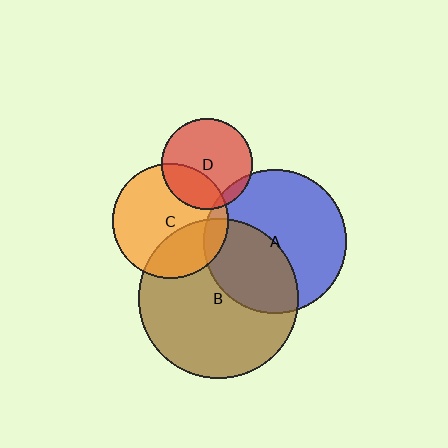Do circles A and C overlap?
Yes.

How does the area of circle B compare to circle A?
Approximately 1.2 times.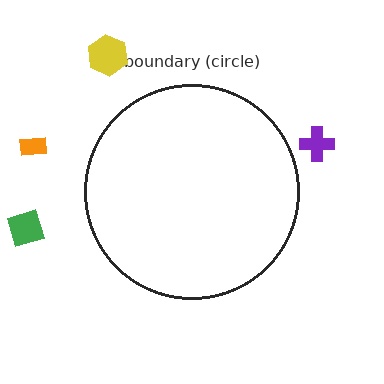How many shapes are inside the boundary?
0 inside, 4 outside.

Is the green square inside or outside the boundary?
Outside.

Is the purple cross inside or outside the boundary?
Outside.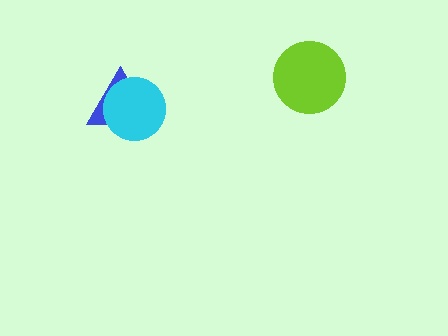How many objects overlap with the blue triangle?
1 object overlaps with the blue triangle.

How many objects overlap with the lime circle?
0 objects overlap with the lime circle.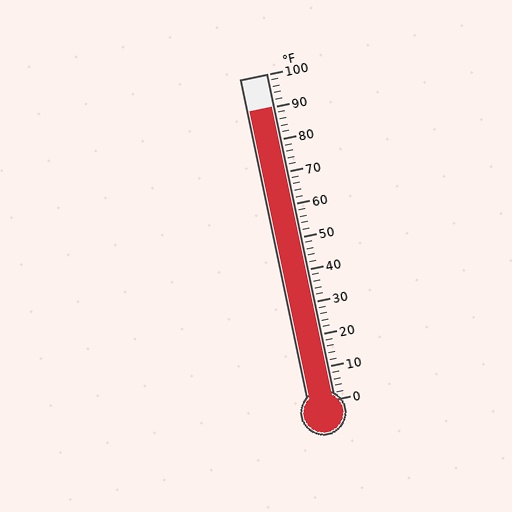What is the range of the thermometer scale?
The thermometer scale ranges from 0°F to 100°F.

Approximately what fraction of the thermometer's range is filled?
The thermometer is filled to approximately 90% of its range.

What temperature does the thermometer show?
The thermometer shows approximately 90°F.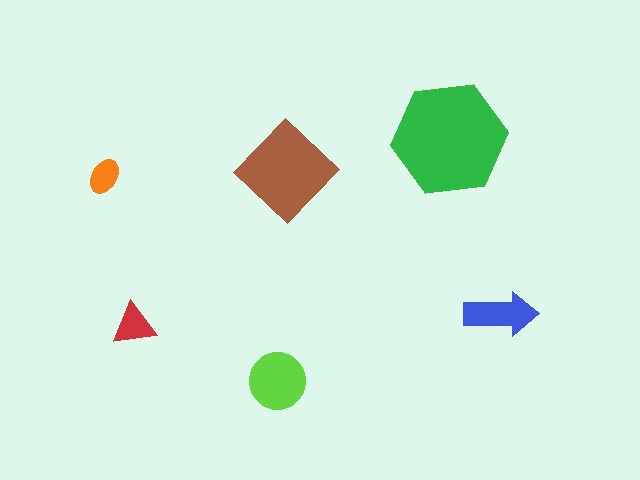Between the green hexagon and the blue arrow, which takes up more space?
The green hexagon.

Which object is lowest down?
The lime circle is bottommost.